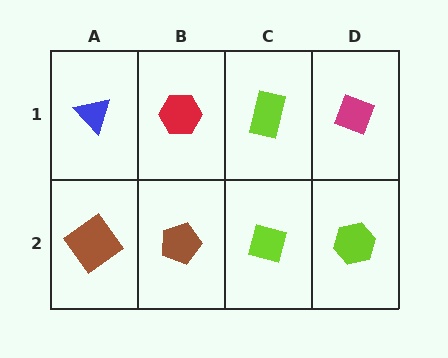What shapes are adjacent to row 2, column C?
A lime rectangle (row 1, column C), a brown pentagon (row 2, column B), a lime hexagon (row 2, column D).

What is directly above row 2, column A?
A blue triangle.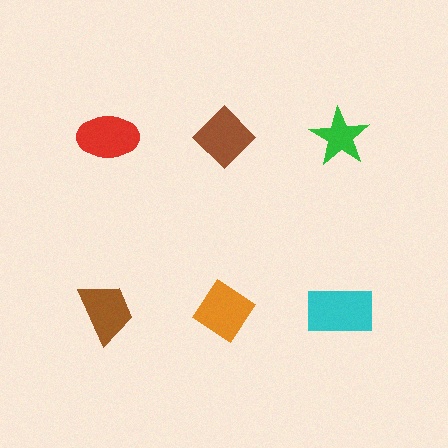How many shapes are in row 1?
3 shapes.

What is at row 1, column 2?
A brown diamond.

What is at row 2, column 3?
A cyan rectangle.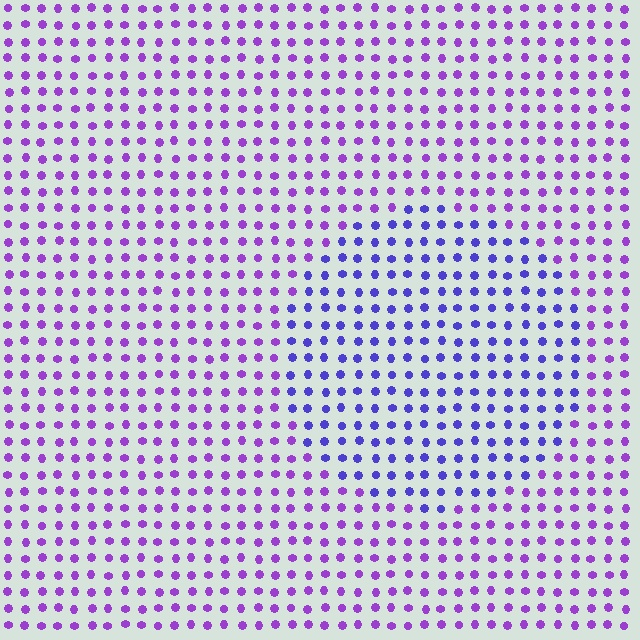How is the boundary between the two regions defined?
The boundary is defined purely by a slight shift in hue (about 33 degrees). Spacing, size, and orientation are identical on both sides.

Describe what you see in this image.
The image is filled with small purple elements in a uniform arrangement. A circle-shaped region is visible where the elements are tinted to a slightly different hue, forming a subtle color boundary.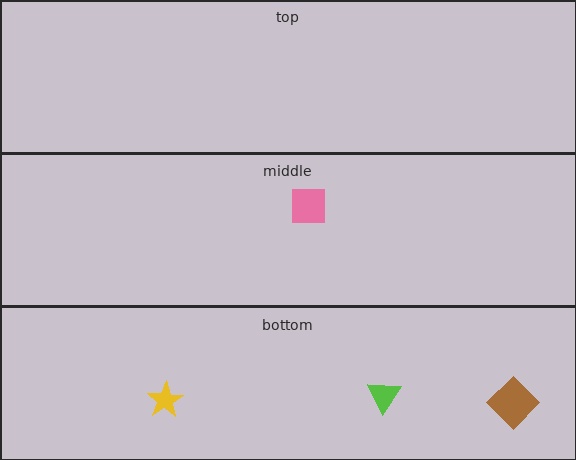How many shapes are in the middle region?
1.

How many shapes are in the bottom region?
3.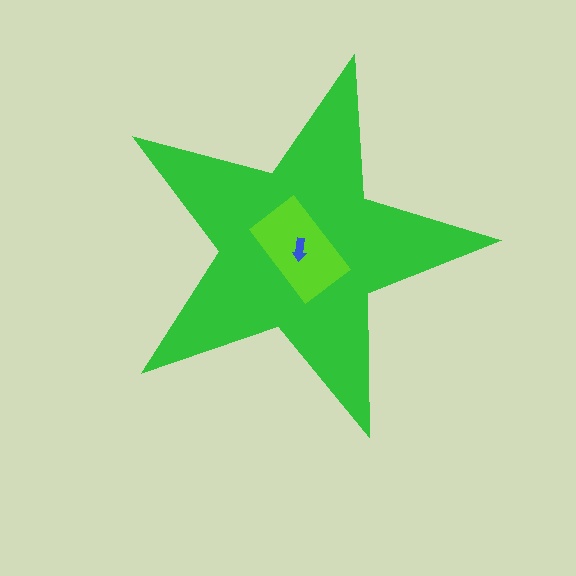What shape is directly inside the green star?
The lime rectangle.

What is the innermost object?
The blue arrow.